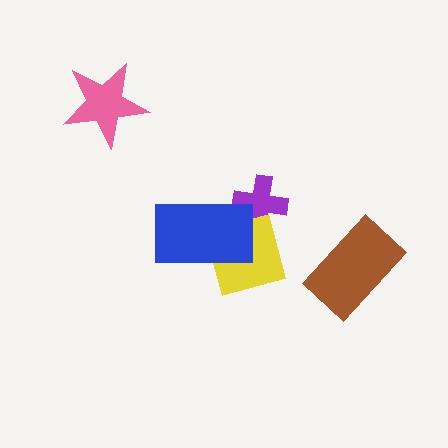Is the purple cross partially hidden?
Yes, it is partially covered by another shape.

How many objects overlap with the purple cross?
2 objects overlap with the purple cross.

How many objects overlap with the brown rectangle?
0 objects overlap with the brown rectangle.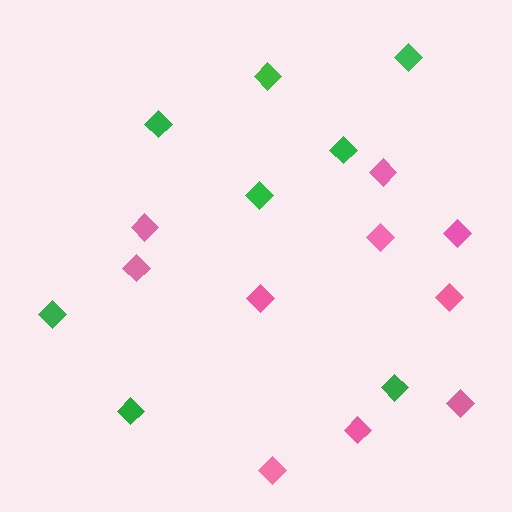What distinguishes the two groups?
There are 2 groups: one group of green diamonds (8) and one group of pink diamonds (10).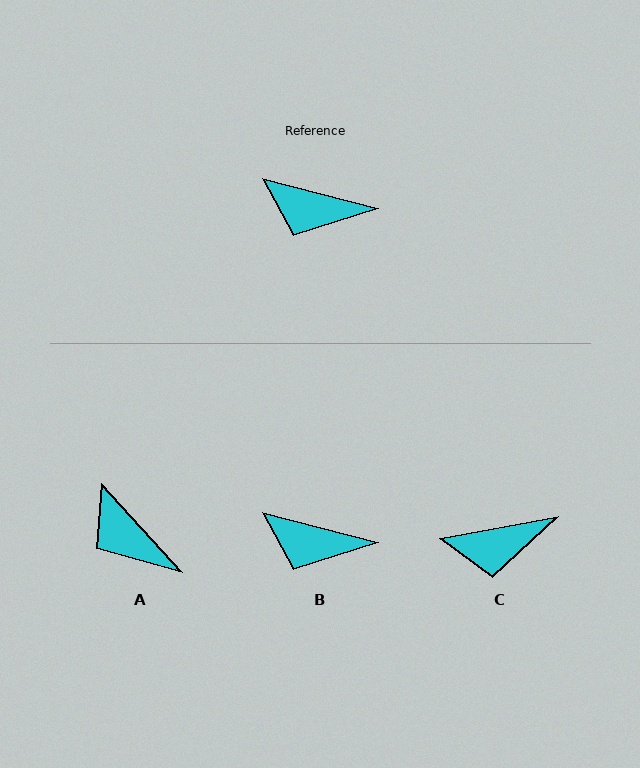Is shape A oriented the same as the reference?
No, it is off by about 33 degrees.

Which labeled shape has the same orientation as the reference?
B.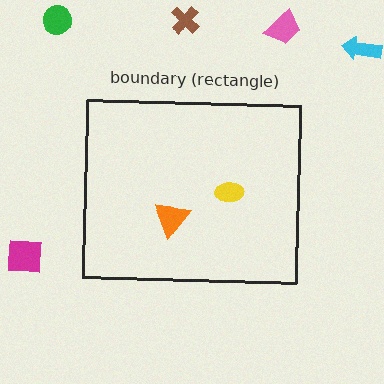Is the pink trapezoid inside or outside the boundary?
Outside.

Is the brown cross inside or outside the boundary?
Outside.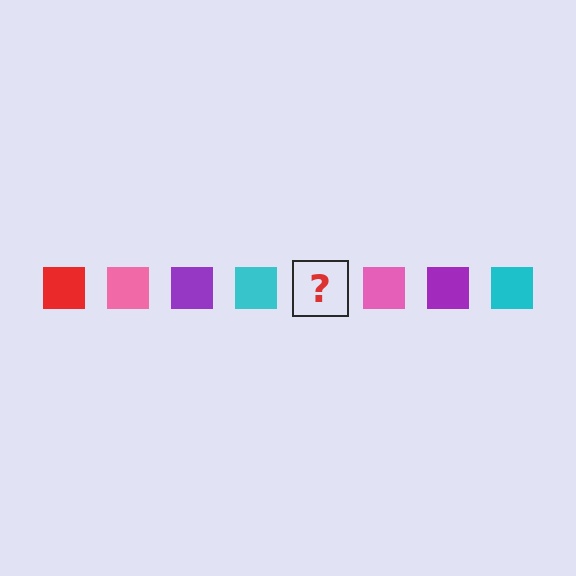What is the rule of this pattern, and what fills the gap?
The rule is that the pattern cycles through red, pink, purple, cyan squares. The gap should be filled with a red square.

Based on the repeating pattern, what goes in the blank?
The blank should be a red square.